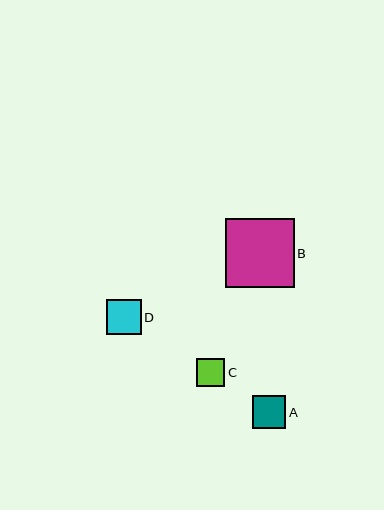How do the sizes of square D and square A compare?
Square D and square A are approximately the same size.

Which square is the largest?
Square B is the largest with a size of approximately 69 pixels.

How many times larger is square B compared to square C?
Square B is approximately 2.4 times the size of square C.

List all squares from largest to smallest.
From largest to smallest: B, D, A, C.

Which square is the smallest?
Square C is the smallest with a size of approximately 28 pixels.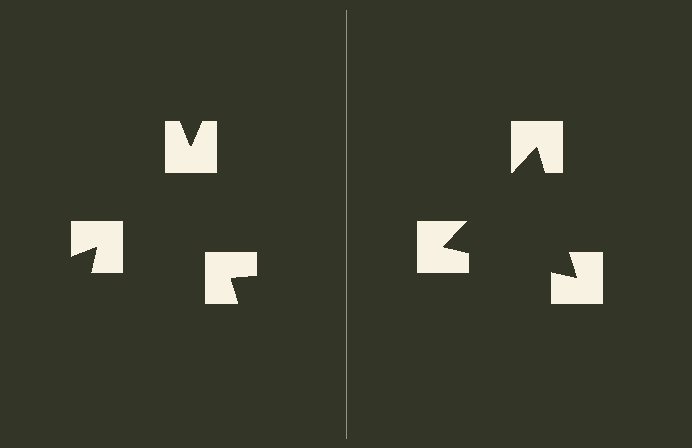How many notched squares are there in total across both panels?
6 — 3 on each side.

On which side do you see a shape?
An illusory triangle appears on the right side. On the left side the wedge cuts are rotated, so no coherent shape forms.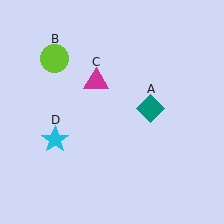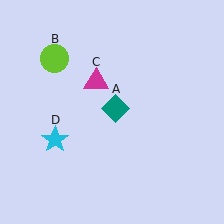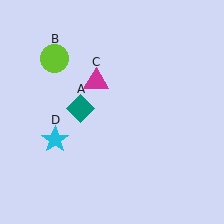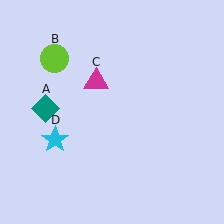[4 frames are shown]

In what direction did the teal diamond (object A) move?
The teal diamond (object A) moved left.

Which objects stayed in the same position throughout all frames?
Lime circle (object B) and magenta triangle (object C) and cyan star (object D) remained stationary.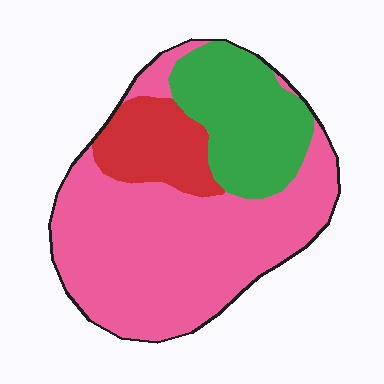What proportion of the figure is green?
Green covers roughly 25% of the figure.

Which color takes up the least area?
Red, at roughly 15%.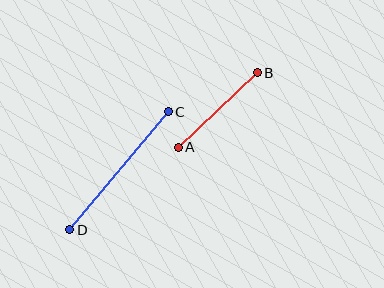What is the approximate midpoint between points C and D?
The midpoint is at approximately (119, 171) pixels.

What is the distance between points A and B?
The distance is approximately 108 pixels.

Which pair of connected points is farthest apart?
Points C and D are farthest apart.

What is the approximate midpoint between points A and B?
The midpoint is at approximately (218, 110) pixels.